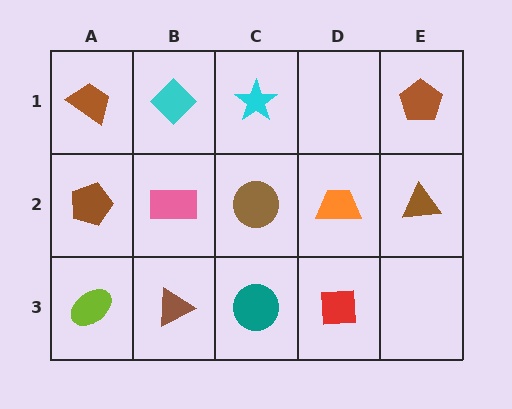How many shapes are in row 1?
4 shapes.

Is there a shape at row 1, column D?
No, that cell is empty.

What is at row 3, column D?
A red square.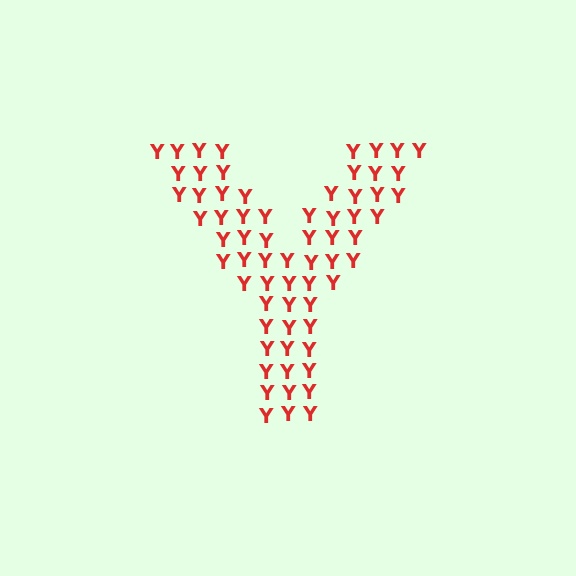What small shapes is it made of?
It is made of small letter Y's.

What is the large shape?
The large shape is the letter Y.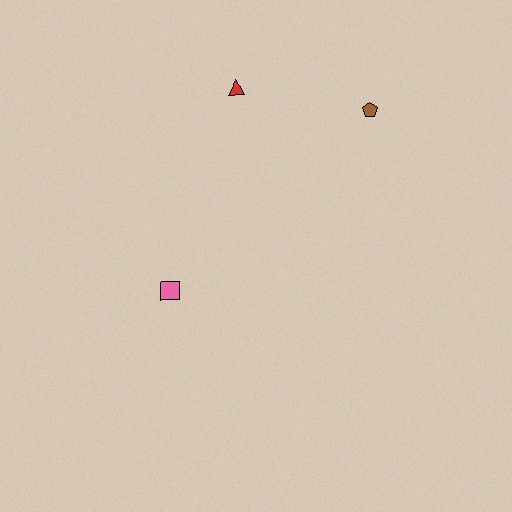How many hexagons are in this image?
There are no hexagons.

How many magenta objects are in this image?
There are no magenta objects.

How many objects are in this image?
There are 3 objects.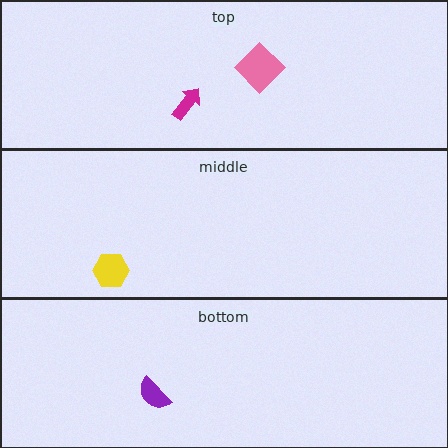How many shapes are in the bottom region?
1.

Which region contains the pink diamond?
The top region.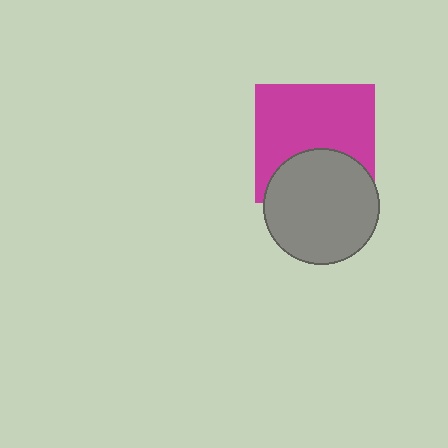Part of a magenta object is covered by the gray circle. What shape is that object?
It is a square.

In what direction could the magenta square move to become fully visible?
The magenta square could move up. That would shift it out from behind the gray circle entirely.